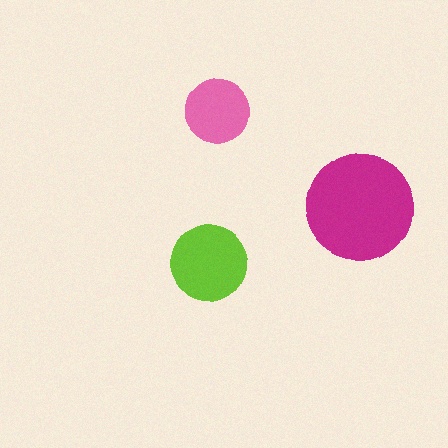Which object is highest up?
The pink circle is topmost.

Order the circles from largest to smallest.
the magenta one, the lime one, the pink one.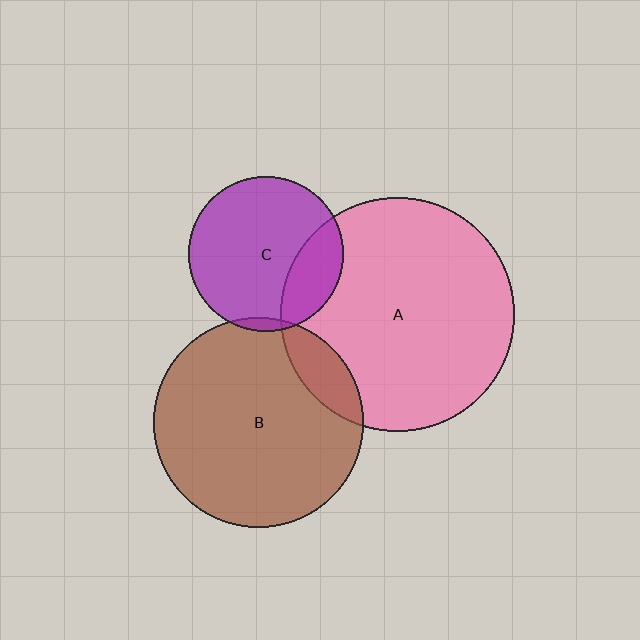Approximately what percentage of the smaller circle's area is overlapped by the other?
Approximately 10%.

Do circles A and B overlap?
Yes.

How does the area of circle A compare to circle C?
Approximately 2.3 times.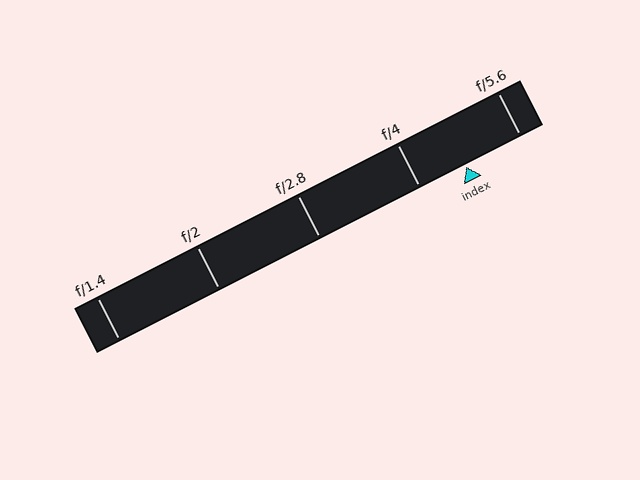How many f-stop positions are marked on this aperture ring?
There are 5 f-stop positions marked.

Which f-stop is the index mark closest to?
The index mark is closest to f/4.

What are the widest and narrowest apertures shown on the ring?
The widest aperture shown is f/1.4 and the narrowest is f/5.6.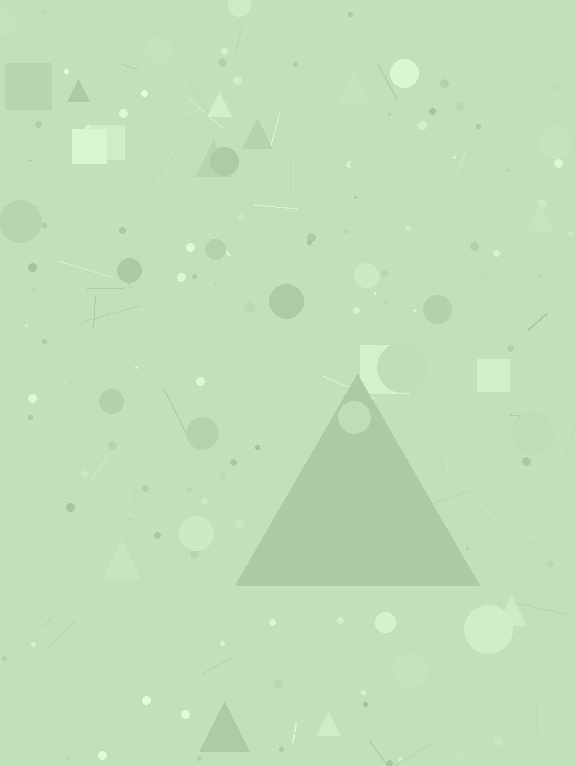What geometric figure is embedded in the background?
A triangle is embedded in the background.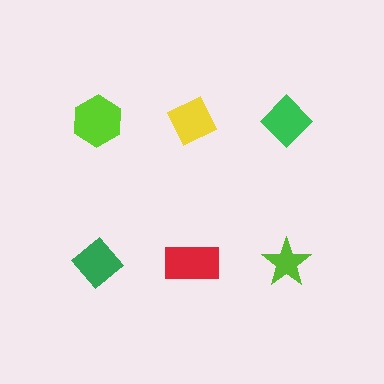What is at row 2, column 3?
A lime star.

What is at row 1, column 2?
A yellow diamond.